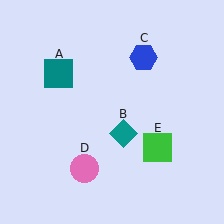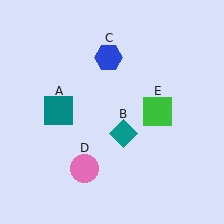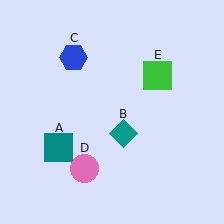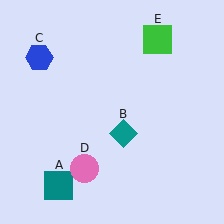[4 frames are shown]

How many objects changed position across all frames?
3 objects changed position: teal square (object A), blue hexagon (object C), green square (object E).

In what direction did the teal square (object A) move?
The teal square (object A) moved down.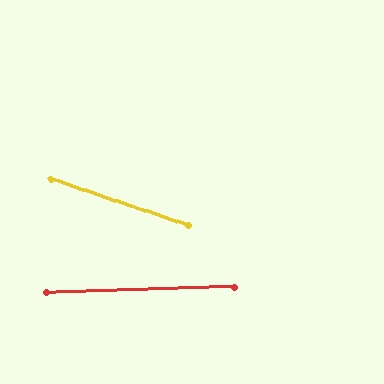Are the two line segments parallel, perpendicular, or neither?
Neither parallel nor perpendicular — they differ by about 20°.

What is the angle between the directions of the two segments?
Approximately 20 degrees.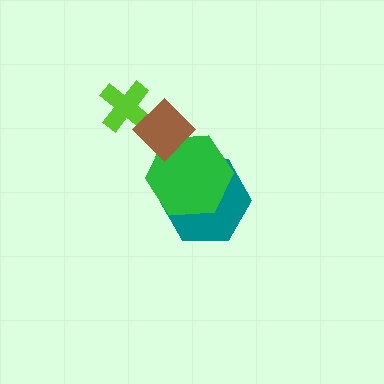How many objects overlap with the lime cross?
1 object overlaps with the lime cross.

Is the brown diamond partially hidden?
No, no other shape covers it.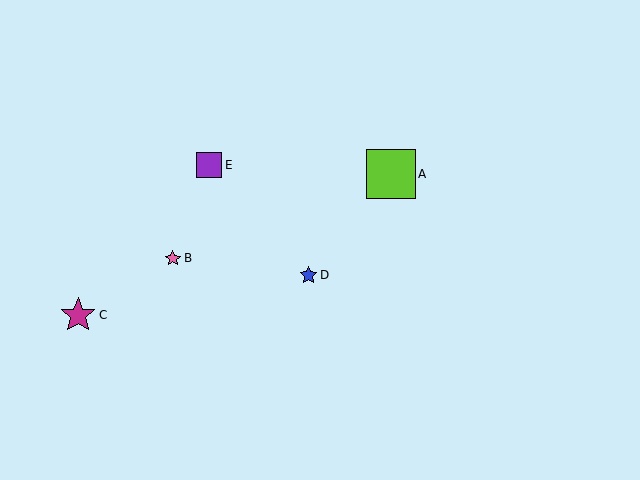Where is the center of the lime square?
The center of the lime square is at (391, 174).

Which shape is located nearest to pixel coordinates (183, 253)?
The pink star (labeled B) at (173, 258) is nearest to that location.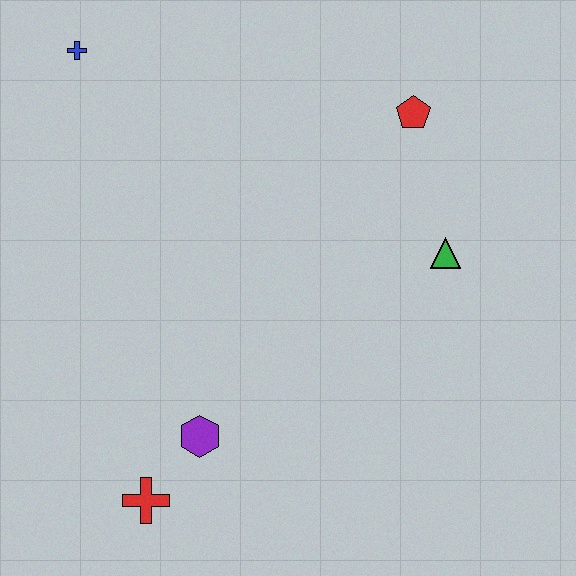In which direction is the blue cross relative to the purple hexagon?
The blue cross is above the purple hexagon.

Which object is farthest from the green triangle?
The blue cross is farthest from the green triangle.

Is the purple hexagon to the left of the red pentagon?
Yes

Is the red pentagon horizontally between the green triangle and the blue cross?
Yes